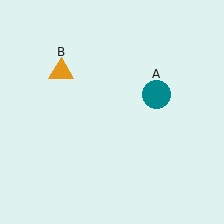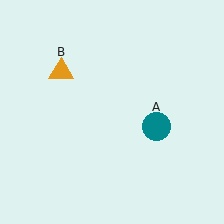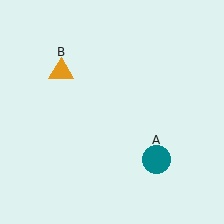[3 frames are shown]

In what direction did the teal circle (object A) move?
The teal circle (object A) moved down.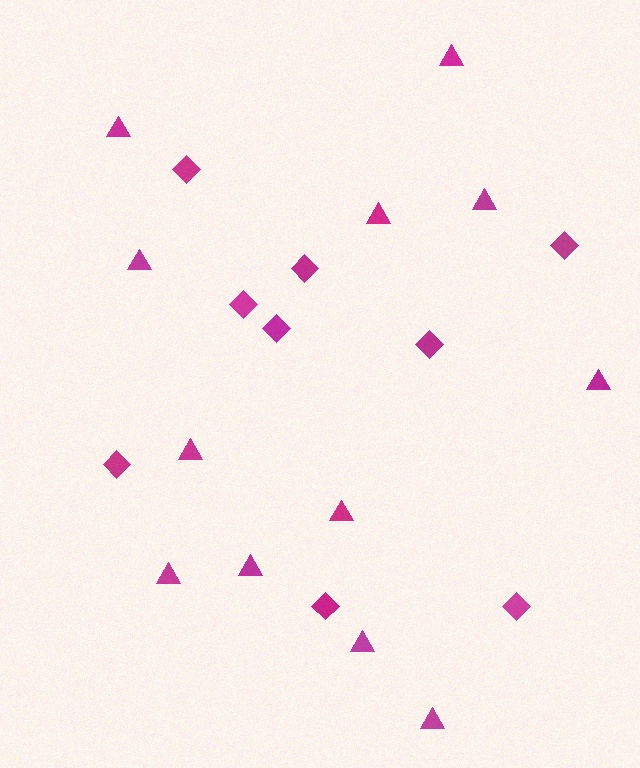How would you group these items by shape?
There are 2 groups: one group of triangles (12) and one group of diamonds (9).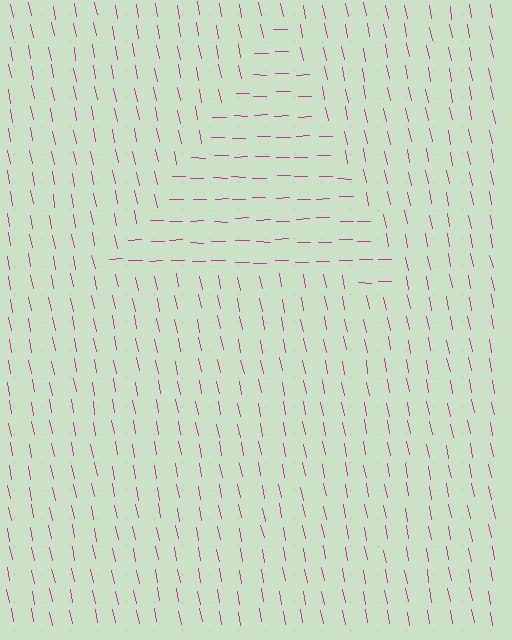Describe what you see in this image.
The image is filled with small magenta line segments. A triangle region in the image has lines oriented differently from the surrounding lines, creating a visible texture boundary.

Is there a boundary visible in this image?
Yes, there is a texture boundary formed by a change in line orientation.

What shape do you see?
I see a triangle.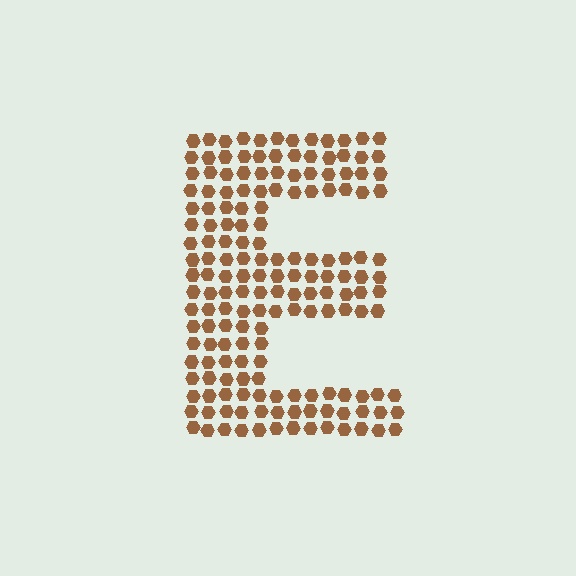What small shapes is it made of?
It is made of small hexagons.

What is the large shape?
The large shape is the letter E.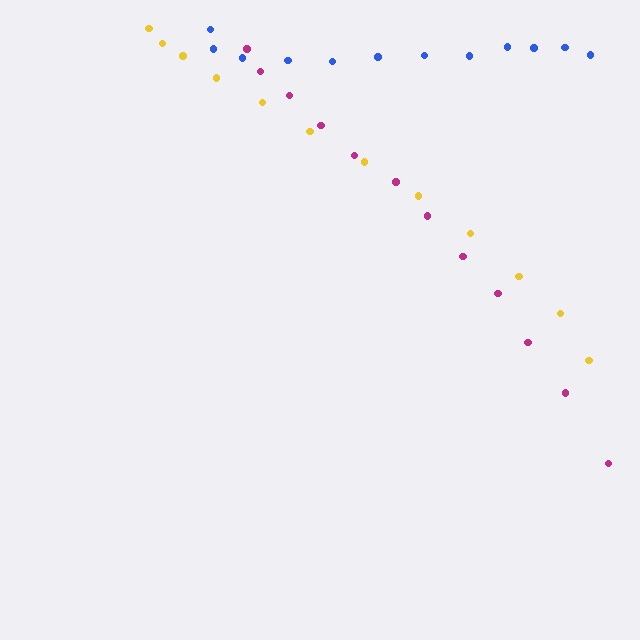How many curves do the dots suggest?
There are 3 distinct paths.